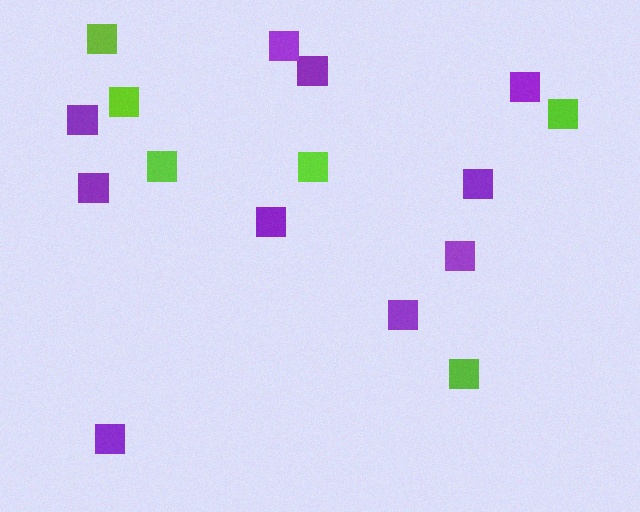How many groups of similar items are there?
There are 2 groups: one group of lime squares (6) and one group of purple squares (10).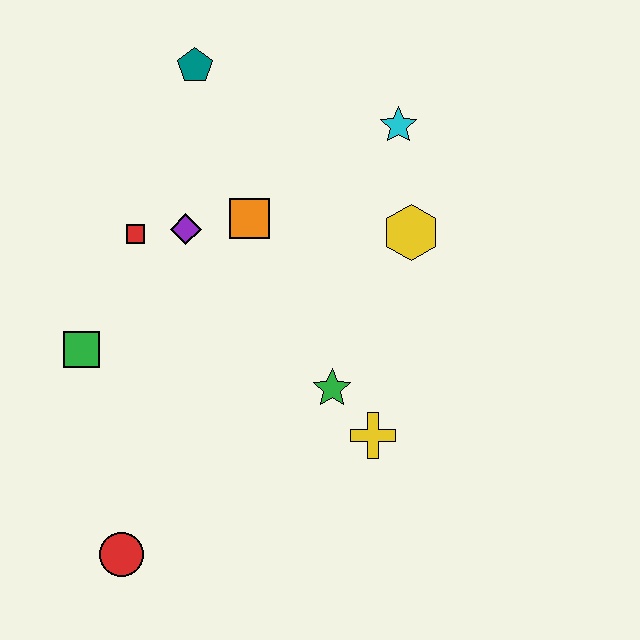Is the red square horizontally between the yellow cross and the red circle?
Yes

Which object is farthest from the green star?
The teal pentagon is farthest from the green star.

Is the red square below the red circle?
No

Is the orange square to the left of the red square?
No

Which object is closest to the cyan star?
The yellow hexagon is closest to the cyan star.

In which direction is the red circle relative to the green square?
The red circle is below the green square.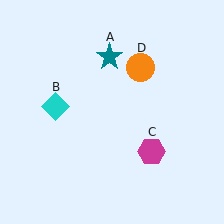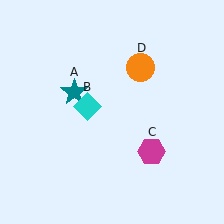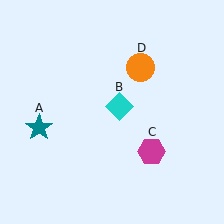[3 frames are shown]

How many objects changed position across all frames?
2 objects changed position: teal star (object A), cyan diamond (object B).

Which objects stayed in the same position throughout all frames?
Magenta hexagon (object C) and orange circle (object D) remained stationary.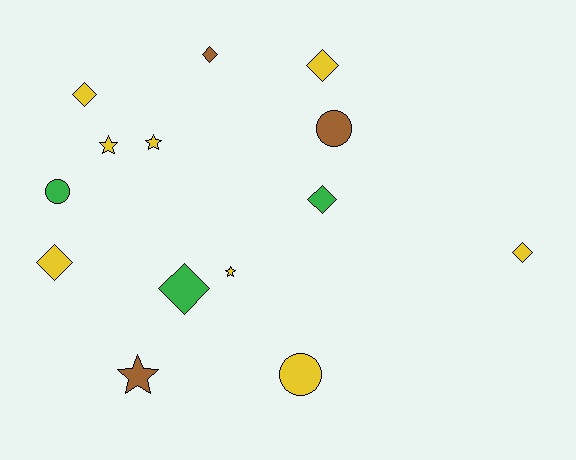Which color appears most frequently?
Yellow, with 8 objects.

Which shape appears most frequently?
Diamond, with 7 objects.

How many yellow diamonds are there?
There are 4 yellow diamonds.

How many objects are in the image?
There are 14 objects.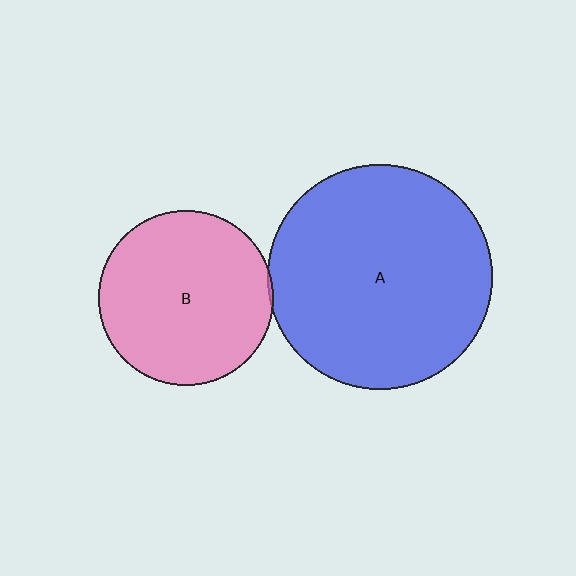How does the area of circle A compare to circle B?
Approximately 1.7 times.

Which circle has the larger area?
Circle A (blue).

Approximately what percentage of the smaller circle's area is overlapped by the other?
Approximately 5%.